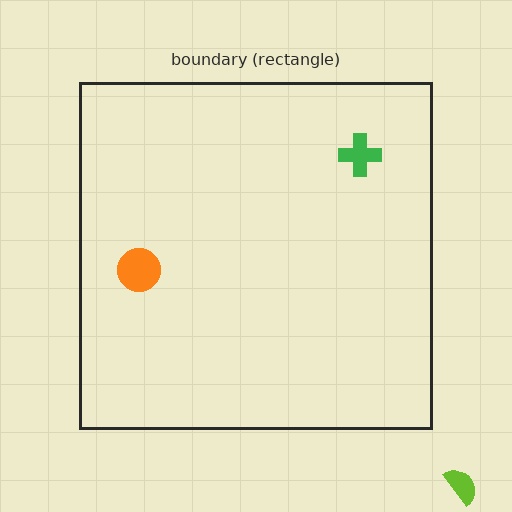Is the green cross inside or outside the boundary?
Inside.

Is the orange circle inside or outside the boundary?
Inside.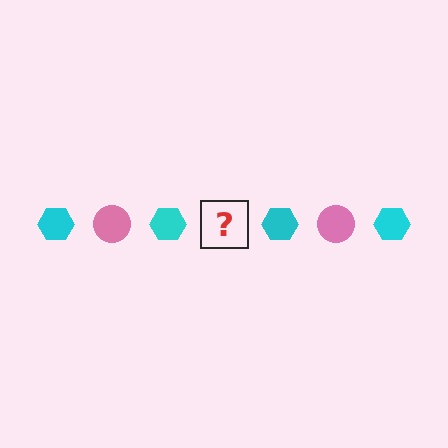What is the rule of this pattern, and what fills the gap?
The rule is that the pattern alternates between cyan hexagon and pink circle. The gap should be filled with a pink circle.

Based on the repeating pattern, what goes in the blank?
The blank should be a pink circle.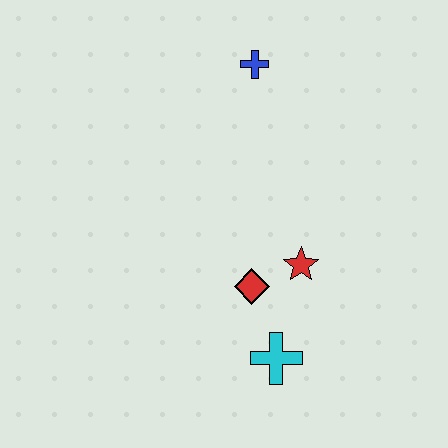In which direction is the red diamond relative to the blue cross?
The red diamond is below the blue cross.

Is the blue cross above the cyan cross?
Yes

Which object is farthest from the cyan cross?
The blue cross is farthest from the cyan cross.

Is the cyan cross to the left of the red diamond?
No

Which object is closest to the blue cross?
The red star is closest to the blue cross.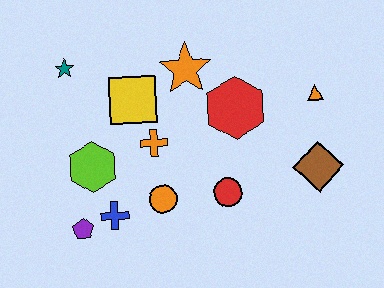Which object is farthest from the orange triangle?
The purple pentagon is farthest from the orange triangle.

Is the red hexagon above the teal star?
No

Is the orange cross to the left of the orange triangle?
Yes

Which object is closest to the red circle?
The orange circle is closest to the red circle.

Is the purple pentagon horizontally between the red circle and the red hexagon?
No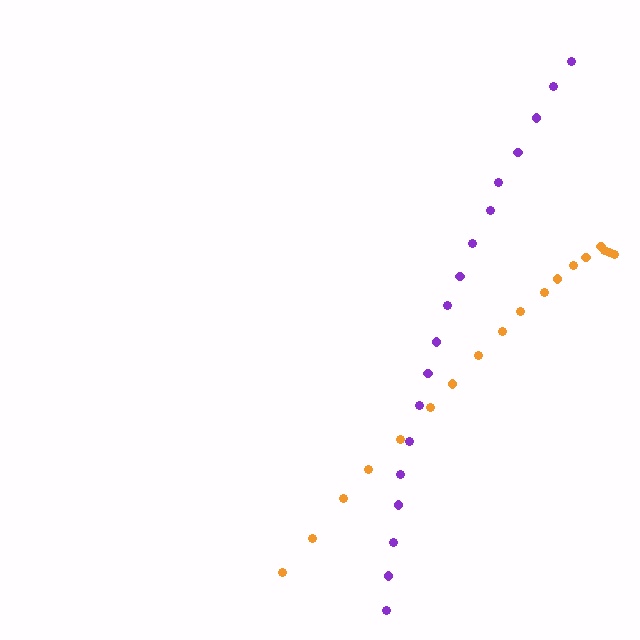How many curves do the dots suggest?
There are 2 distinct paths.